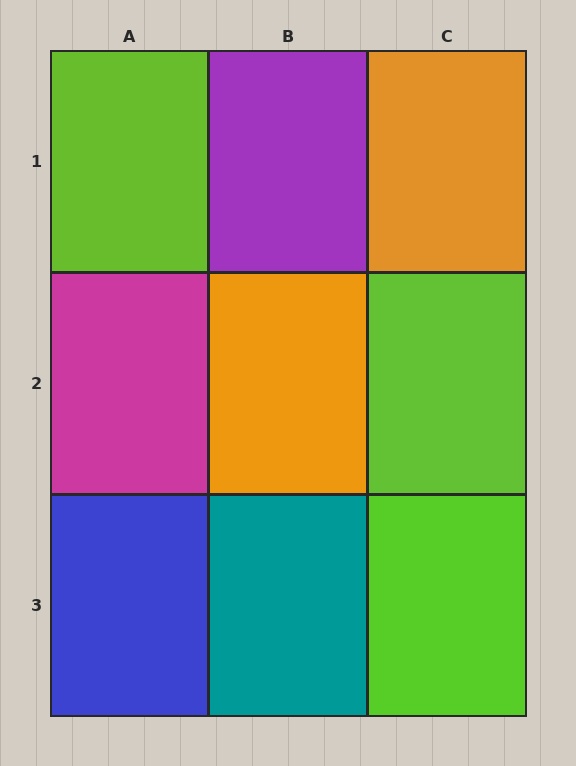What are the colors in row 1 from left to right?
Lime, purple, orange.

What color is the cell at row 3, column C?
Lime.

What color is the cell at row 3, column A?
Blue.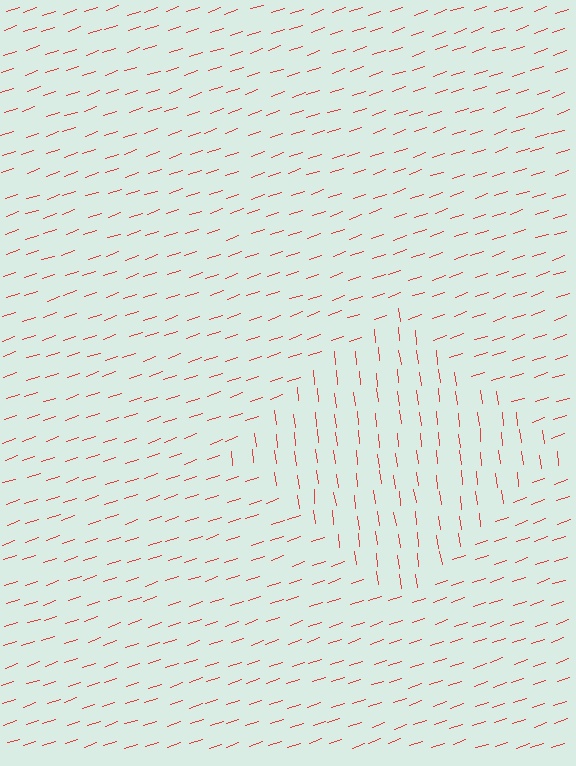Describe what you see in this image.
The image is filled with small red line segments. A diamond region in the image has lines oriented differently from the surrounding lines, creating a visible texture boundary.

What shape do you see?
I see a diamond.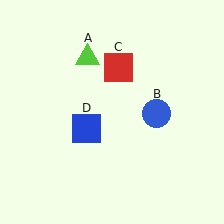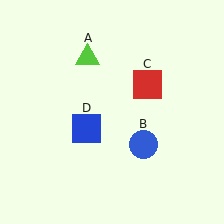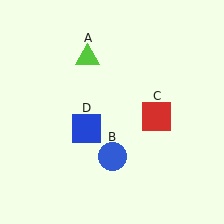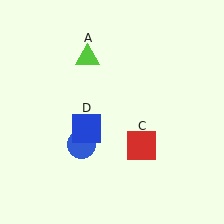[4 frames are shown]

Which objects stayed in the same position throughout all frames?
Lime triangle (object A) and blue square (object D) remained stationary.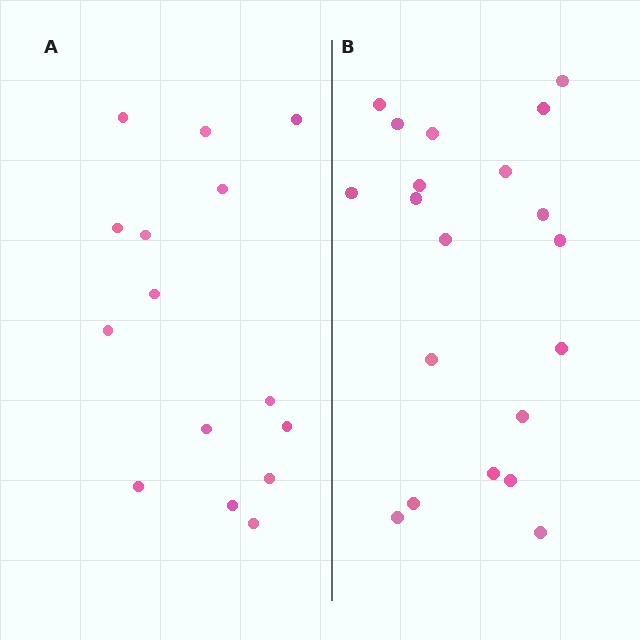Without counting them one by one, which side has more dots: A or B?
Region B (the right region) has more dots.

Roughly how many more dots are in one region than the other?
Region B has about 5 more dots than region A.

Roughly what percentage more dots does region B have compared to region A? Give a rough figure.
About 35% more.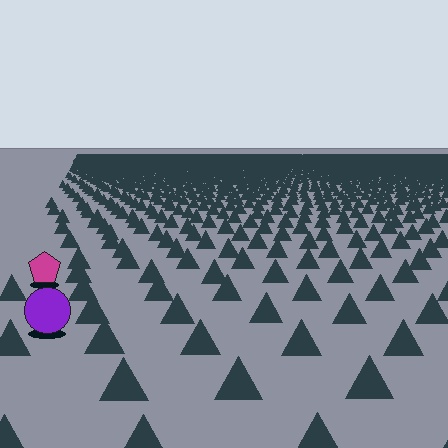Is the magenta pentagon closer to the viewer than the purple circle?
No. The purple circle is closer — you can tell from the texture gradient: the ground texture is coarser near it.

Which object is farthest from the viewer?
The magenta pentagon is farthest from the viewer. It appears smaller and the ground texture around it is denser.